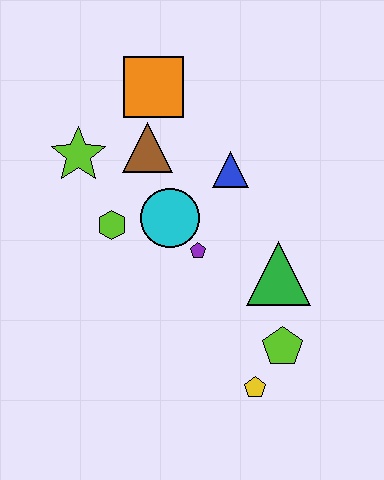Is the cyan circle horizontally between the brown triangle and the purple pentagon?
Yes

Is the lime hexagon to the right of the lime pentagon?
No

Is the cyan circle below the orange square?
Yes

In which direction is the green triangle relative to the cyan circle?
The green triangle is to the right of the cyan circle.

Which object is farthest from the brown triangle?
The yellow pentagon is farthest from the brown triangle.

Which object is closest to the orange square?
The brown triangle is closest to the orange square.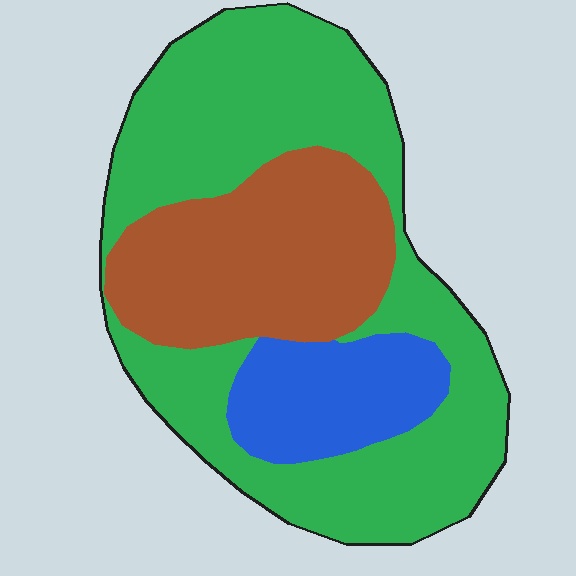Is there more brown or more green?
Green.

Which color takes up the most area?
Green, at roughly 55%.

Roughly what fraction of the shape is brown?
Brown covers around 30% of the shape.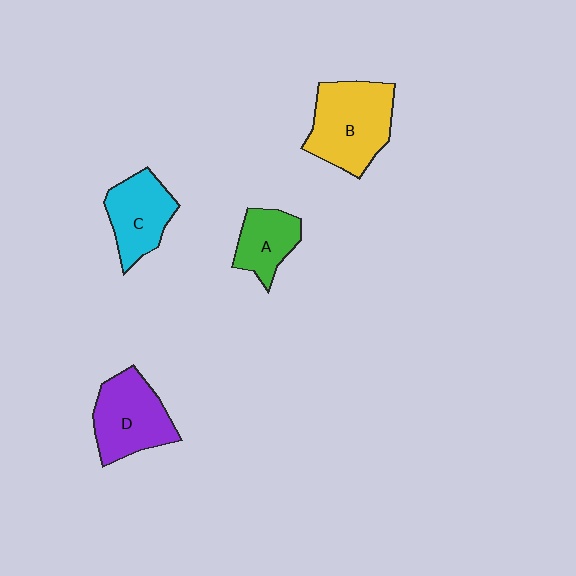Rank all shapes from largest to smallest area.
From largest to smallest: B (yellow), D (purple), C (cyan), A (green).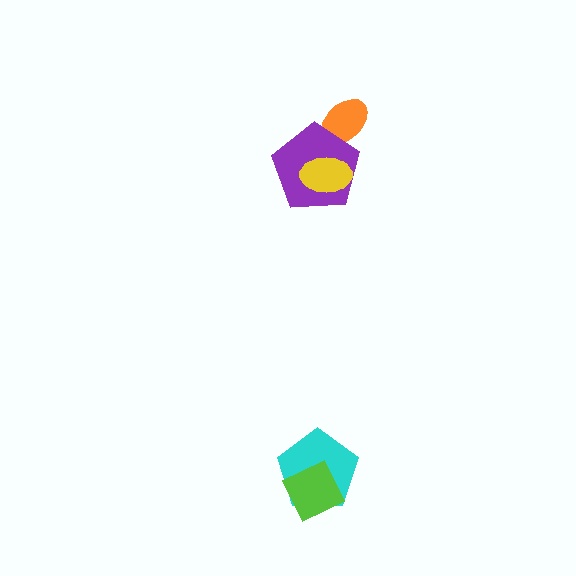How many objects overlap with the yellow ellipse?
1 object overlaps with the yellow ellipse.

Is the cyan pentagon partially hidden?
Yes, it is partially covered by another shape.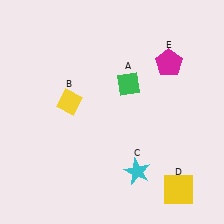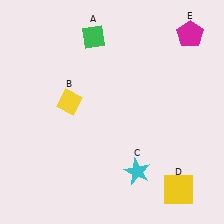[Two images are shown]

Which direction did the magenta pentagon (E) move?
The magenta pentagon (E) moved up.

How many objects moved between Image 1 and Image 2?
2 objects moved between the two images.